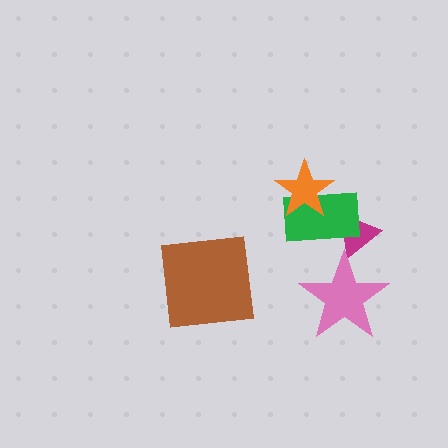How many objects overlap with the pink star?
1 object overlaps with the pink star.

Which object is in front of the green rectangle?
The orange star is in front of the green rectangle.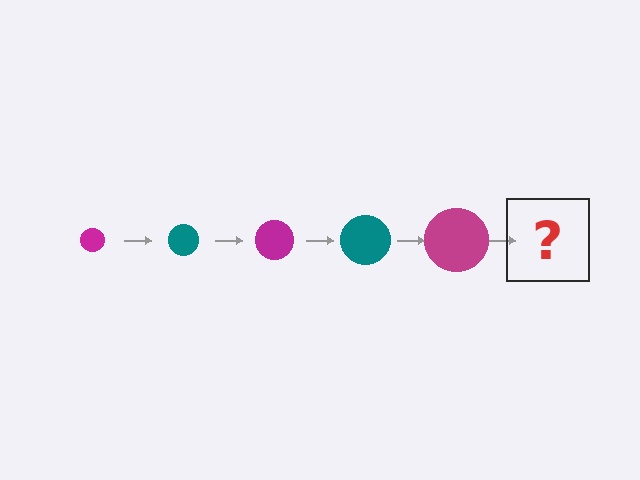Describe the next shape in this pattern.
It should be a teal circle, larger than the previous one.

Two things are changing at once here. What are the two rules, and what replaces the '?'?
The two rules are that the circle grows larger each step and the color cycles through magenta and teal. The '?' should be a teal circle, larger than the previous one.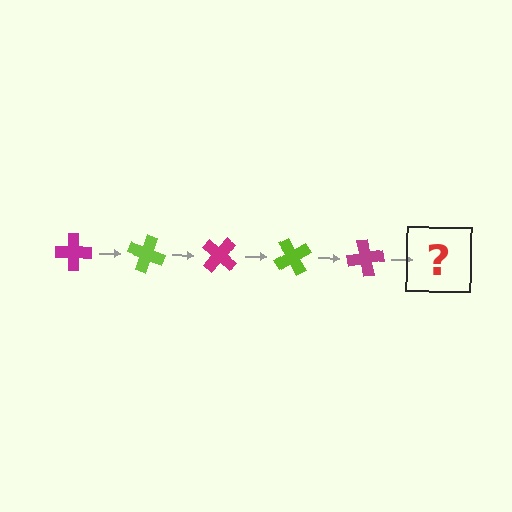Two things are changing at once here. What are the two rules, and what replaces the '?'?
The two rules are that it rotates 20 degrees each step and the color cycles through magenta and lime. The '?' should be a lime cross, rotated 100 degrees from the start.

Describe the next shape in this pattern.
It should be a lime cross, rotated 100 degrees from the start.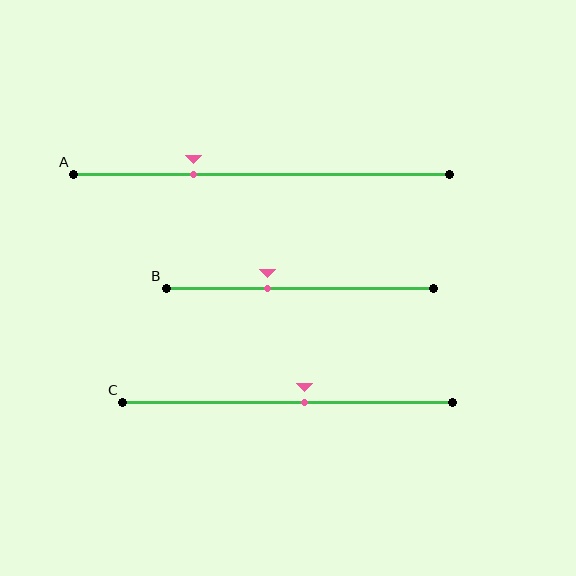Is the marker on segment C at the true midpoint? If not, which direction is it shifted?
No, the marker on segment C is shifted to the right by about 5% of the segment length.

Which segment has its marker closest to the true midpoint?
Segment C has its marker closest to the true midpoint.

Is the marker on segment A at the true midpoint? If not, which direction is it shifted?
No, the marker on segment A is shifted to the left by about 18% of the segment length.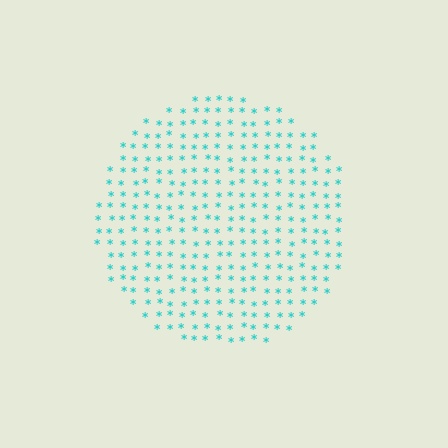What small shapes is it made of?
It is made of small asterisks.